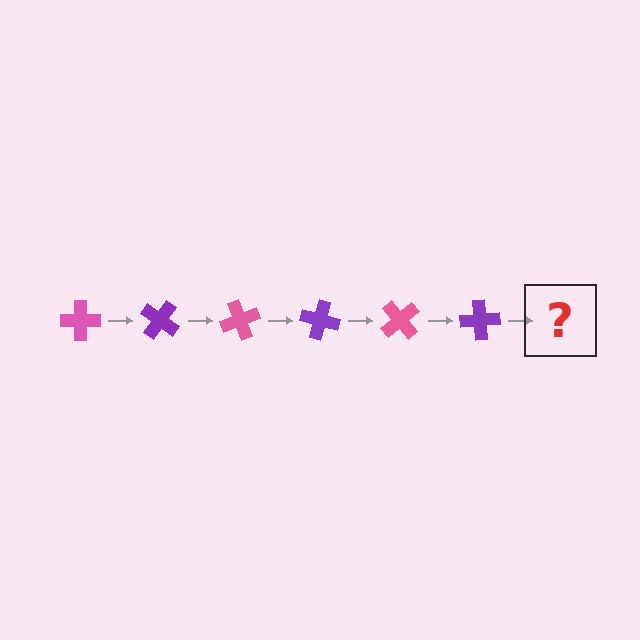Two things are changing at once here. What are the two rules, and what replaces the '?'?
The two rules are that it rotates 35 degrees each step and the color cycles through pink and purple. The '?' should be a pink cross, rotated 210 degrees from the start.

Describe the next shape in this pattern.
It should be a pink cross, rotated 210 degrees from the start.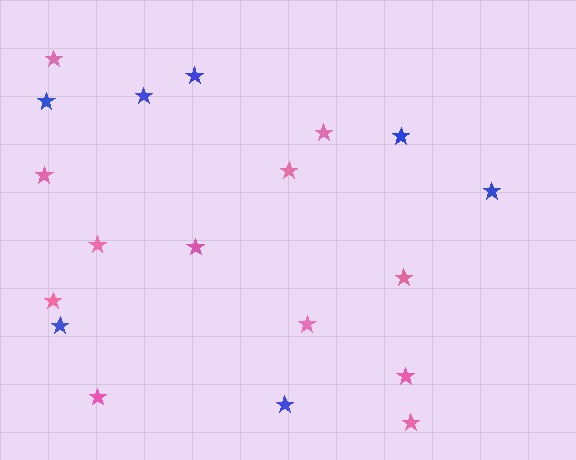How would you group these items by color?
There are 2 groups: one group of blue stars (7) and one group of pink stars (12).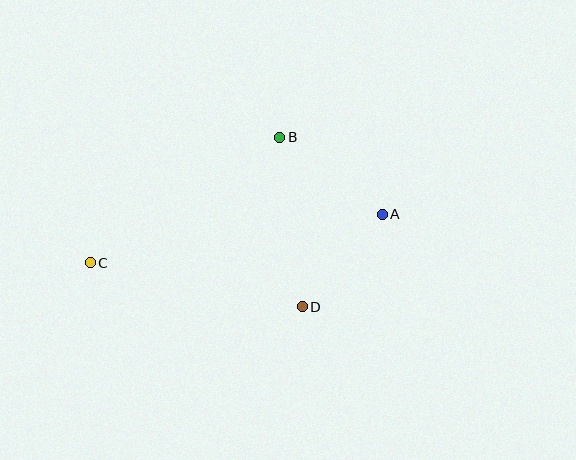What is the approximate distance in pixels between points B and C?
The distance between B and C is approximately 227 pixels.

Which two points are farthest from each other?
Points A and C are farthest from each other.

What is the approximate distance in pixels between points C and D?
The distance between C and D is approximately 216 pixels.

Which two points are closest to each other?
Points A and D are closest to each other.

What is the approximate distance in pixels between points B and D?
The distance between B and D is approximately 171 pixels.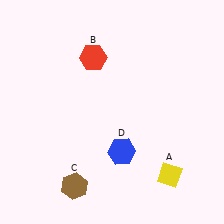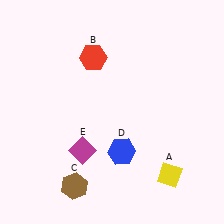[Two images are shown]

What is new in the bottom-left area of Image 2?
A magenta diamond (E) was added in the bottom-left area of Image 2.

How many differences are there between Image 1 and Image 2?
There is 1 difference between the two images.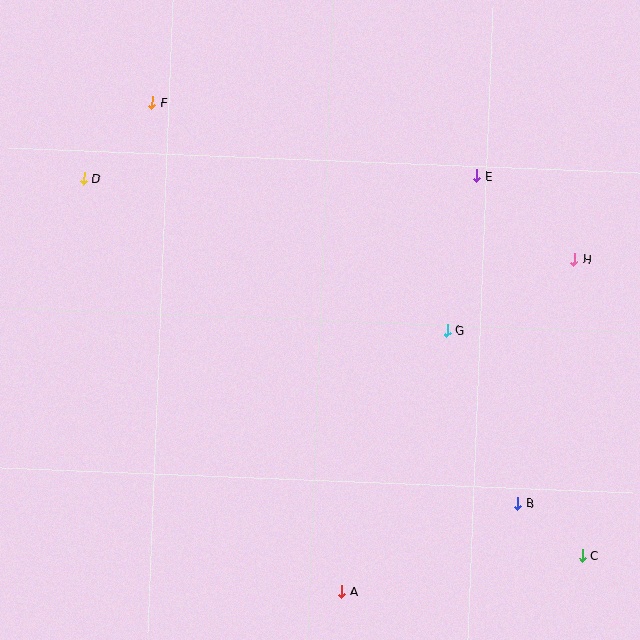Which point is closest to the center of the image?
Point G at (447, 330) is closest to the center.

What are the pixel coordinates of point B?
Point B is at (517, 503).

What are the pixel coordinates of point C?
Point C is at (582, 555).